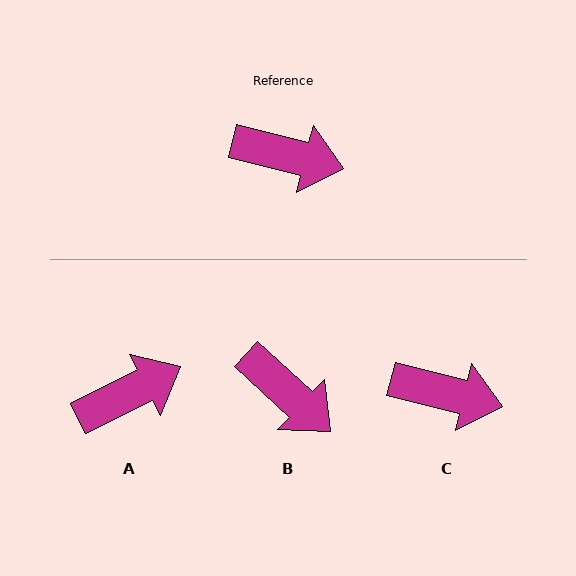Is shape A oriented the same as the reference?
No, it is off by about 41 degrees.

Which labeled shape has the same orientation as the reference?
C.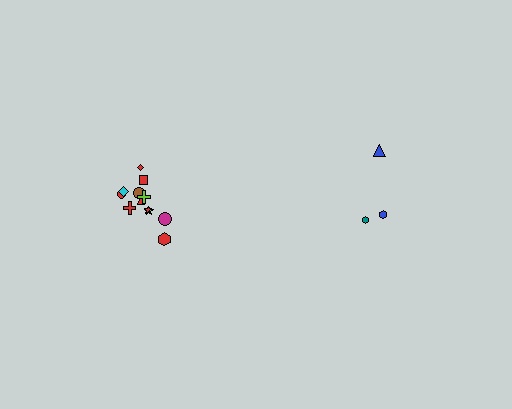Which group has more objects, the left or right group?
The left group.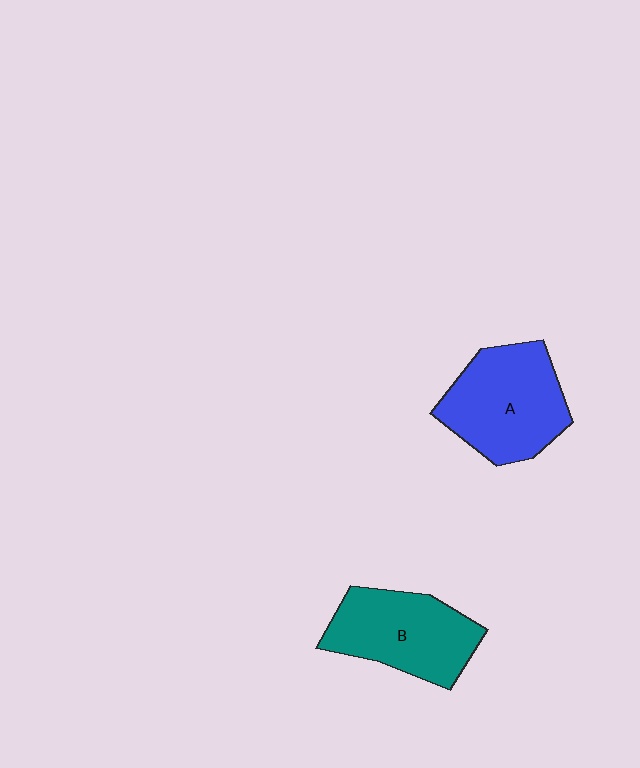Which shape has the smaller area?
Shape B (teal).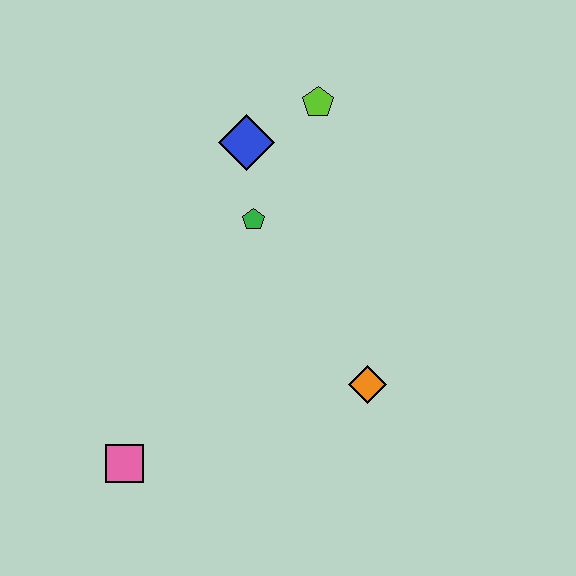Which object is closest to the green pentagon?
The blue diamond is closest to the green pentagon.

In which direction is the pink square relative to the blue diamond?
The pink square is below the blue diamond.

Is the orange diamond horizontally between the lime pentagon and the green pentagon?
No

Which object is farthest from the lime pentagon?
The pink square is farthest from the lime pentagon.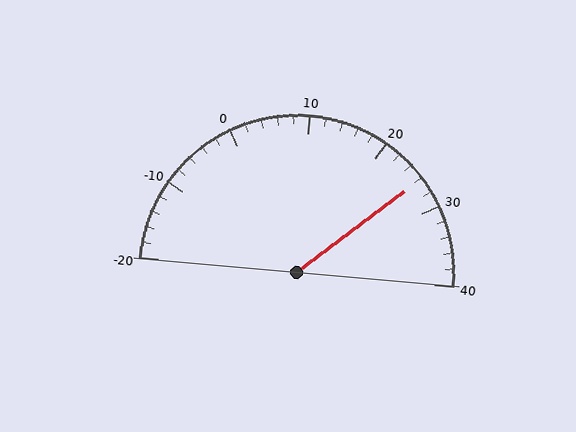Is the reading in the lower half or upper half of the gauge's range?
The reading is in the upper half of the range (-20 to 40).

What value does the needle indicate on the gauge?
The needle indicates approximately 26.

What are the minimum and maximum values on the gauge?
The gauge ranges from -20 to 40.